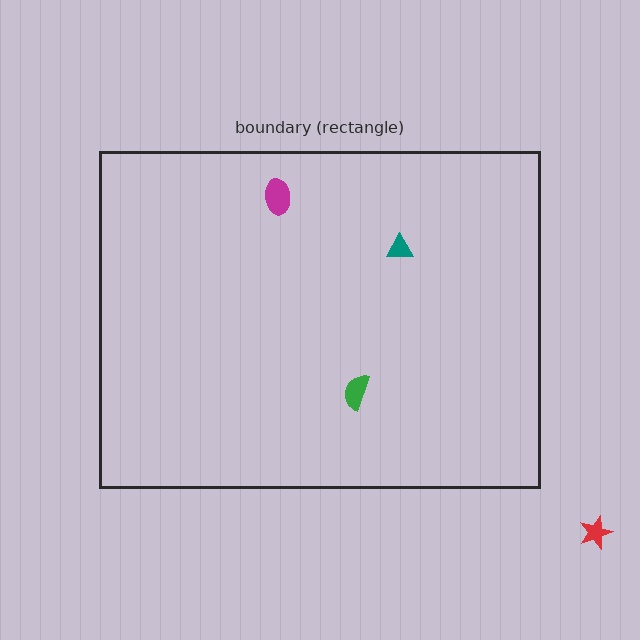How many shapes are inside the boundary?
3 inside, 1 outside.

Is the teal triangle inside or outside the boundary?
Inside.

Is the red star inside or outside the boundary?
Outside.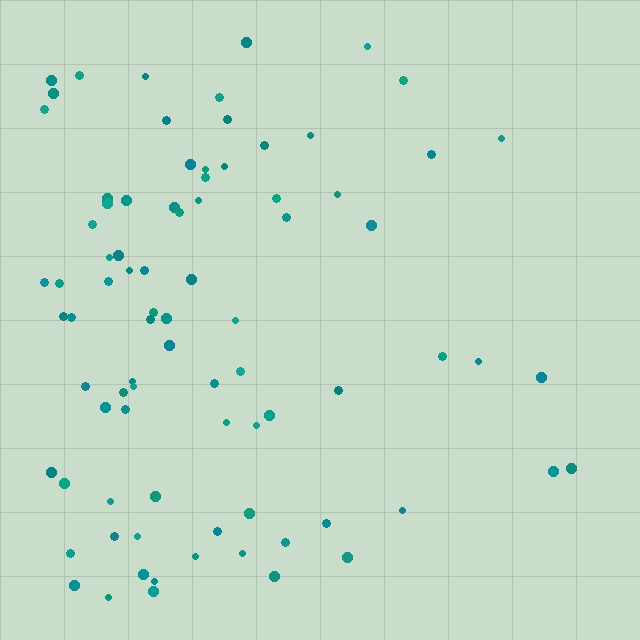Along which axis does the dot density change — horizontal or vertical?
Horizontal.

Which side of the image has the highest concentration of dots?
The left.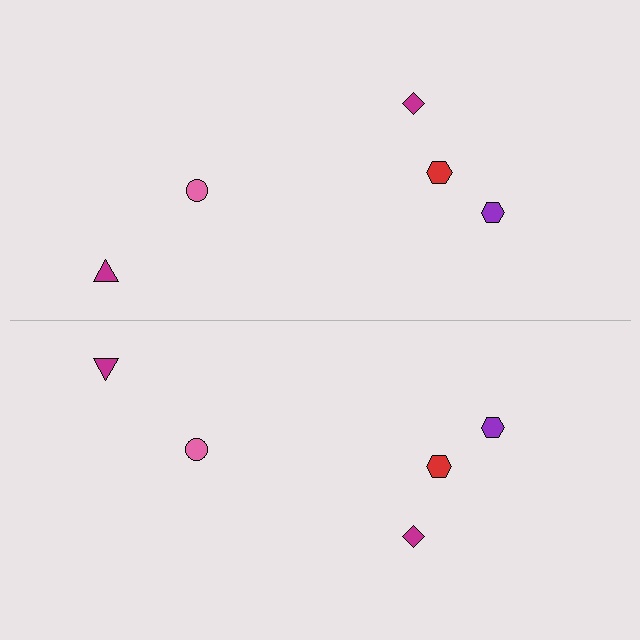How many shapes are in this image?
There are 10 shapes in this image.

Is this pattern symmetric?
Yes, this pattern has bilateral (reflection) symmetry.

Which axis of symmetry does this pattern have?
The pattern has a horizontal axis of symmetry running through the center of the image.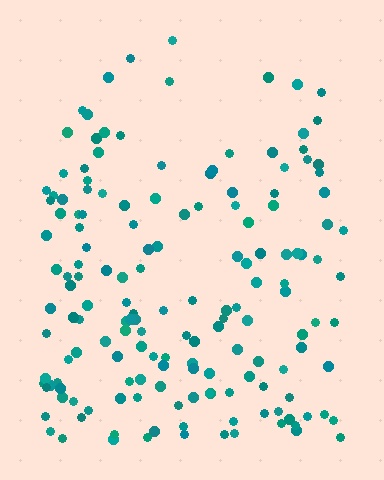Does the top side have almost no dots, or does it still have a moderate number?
Still a moderate number, just noticeably fewer than the bottom.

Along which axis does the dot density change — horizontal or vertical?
Vertical.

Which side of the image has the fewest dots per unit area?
The top.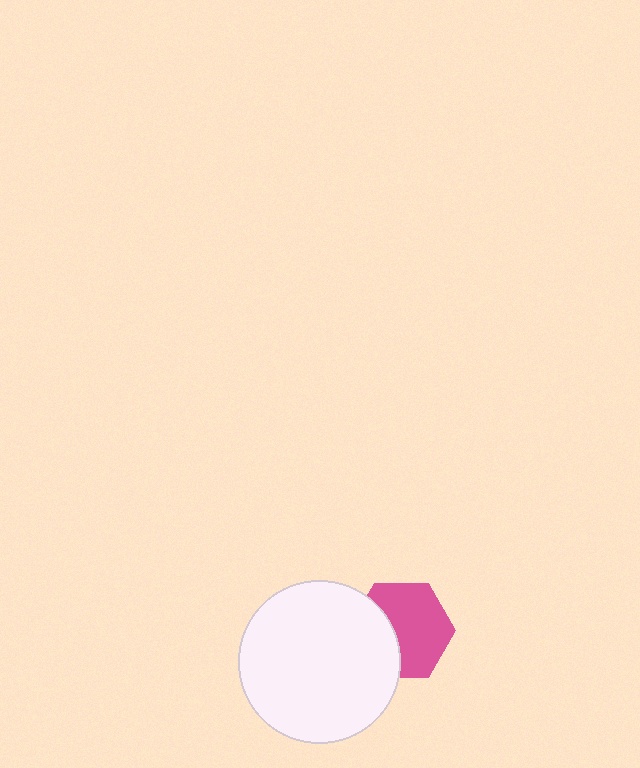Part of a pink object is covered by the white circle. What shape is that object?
It is a hexagon.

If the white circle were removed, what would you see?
You would see the complete pink hexagon.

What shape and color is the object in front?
The object in front is a white circle.